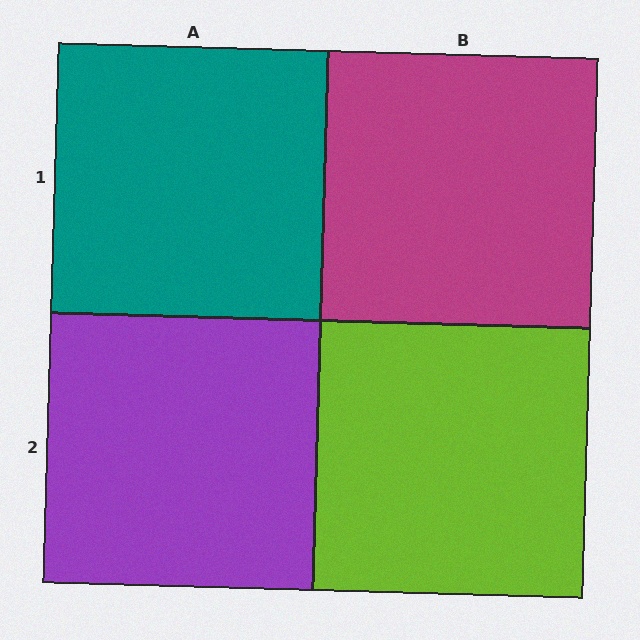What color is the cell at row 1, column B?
Magenta.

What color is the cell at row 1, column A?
Teal.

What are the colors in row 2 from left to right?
Purple, lime.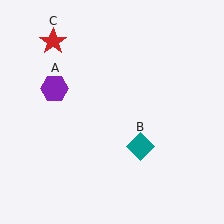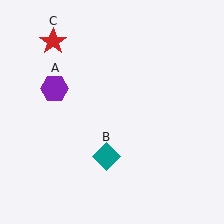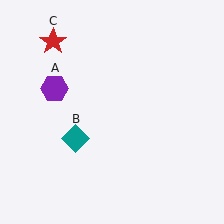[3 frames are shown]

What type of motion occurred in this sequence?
The teal diamond (object B) rotated clockwise around the center of the scene.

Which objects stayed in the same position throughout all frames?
Purple hexagon (object A) and red star (object C) remained stationary.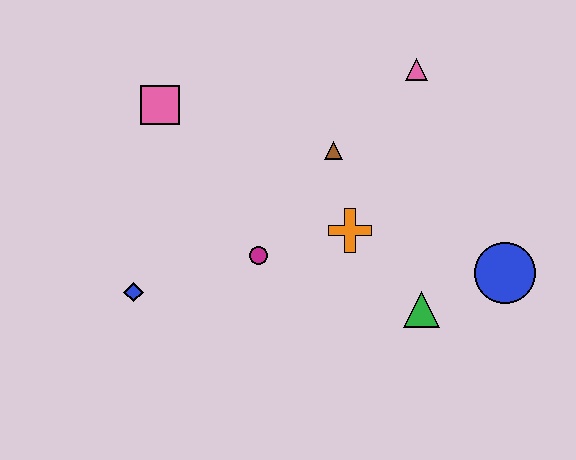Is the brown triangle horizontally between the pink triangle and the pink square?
Yes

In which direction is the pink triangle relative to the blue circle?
The pink triangle is above the blue circle.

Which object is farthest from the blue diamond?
The blue circle is farthest from the blue diamond.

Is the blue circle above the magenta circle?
No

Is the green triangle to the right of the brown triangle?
Yes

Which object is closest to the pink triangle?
The brown triangle is closest to the pink triangle.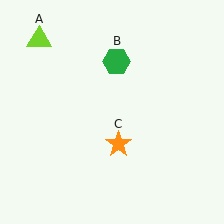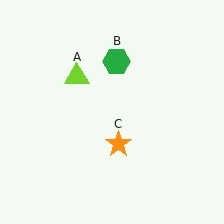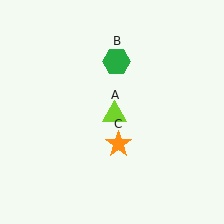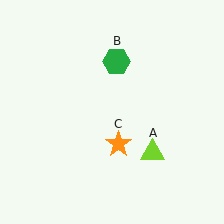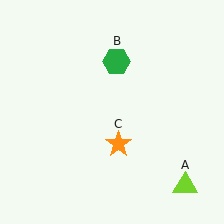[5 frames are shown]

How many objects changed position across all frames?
1 object changed position: lime triangle (object A).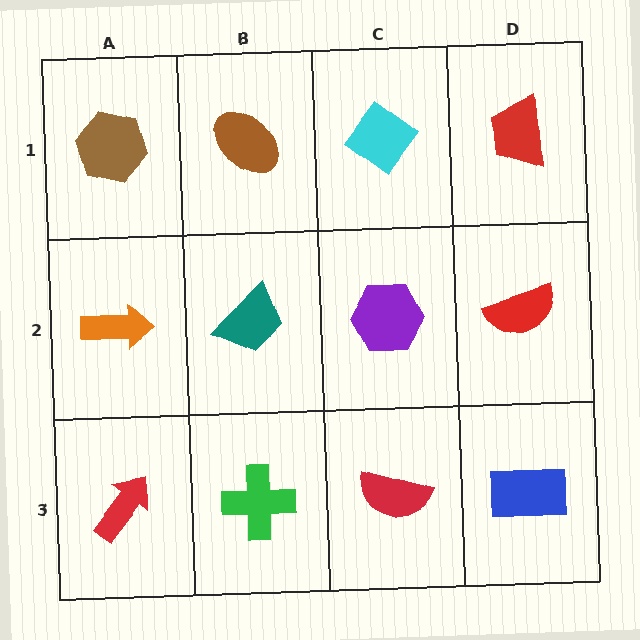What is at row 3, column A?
A red arrow.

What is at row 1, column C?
A cyan diamond.